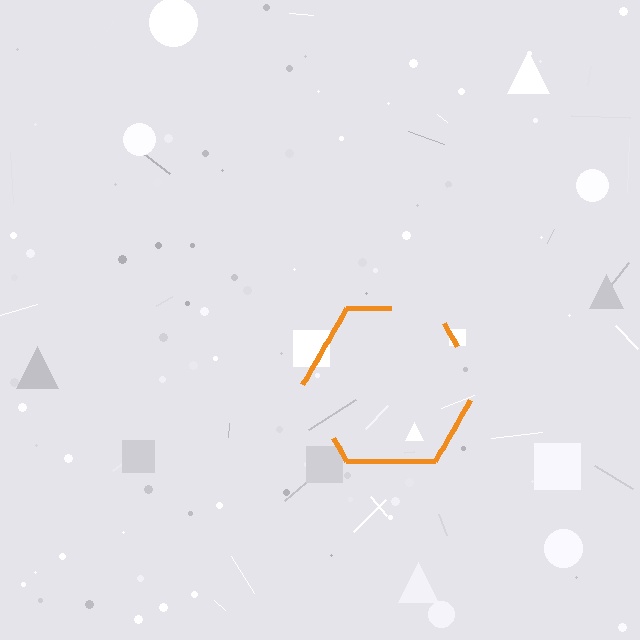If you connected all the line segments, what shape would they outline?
They would outline a hexagon.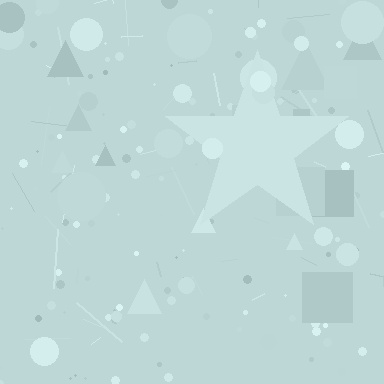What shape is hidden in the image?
A star is hidden in the image.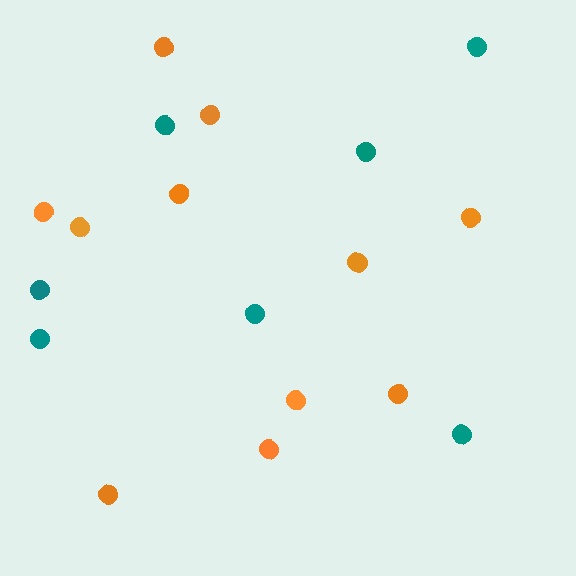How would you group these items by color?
There are 2 groups: one group of orange circles (11) and one group of teal circles (7).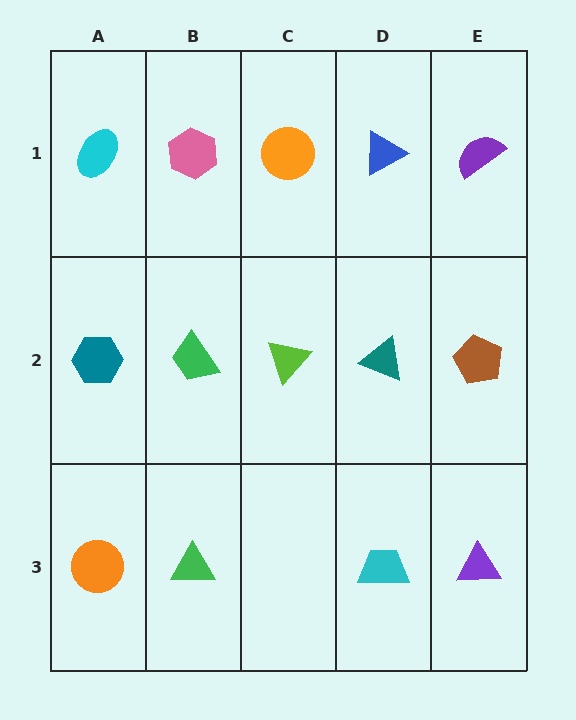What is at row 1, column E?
A purple semicircle.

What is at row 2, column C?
A lime triangle.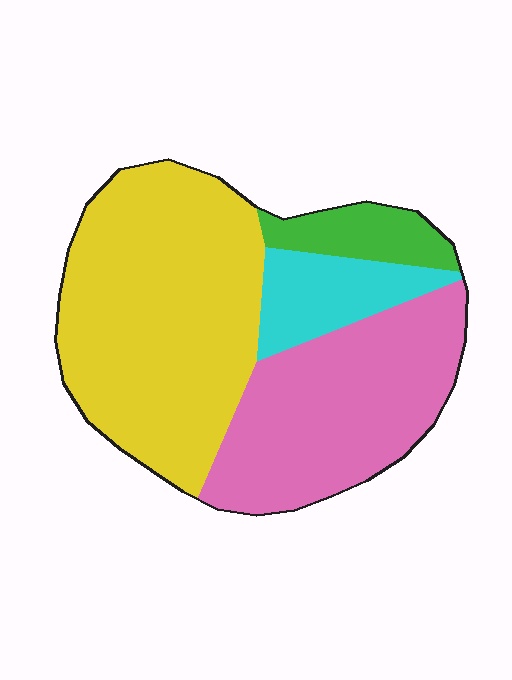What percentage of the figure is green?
Green covers 8% of the figure.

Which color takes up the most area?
Yellow, at roughly 50%.